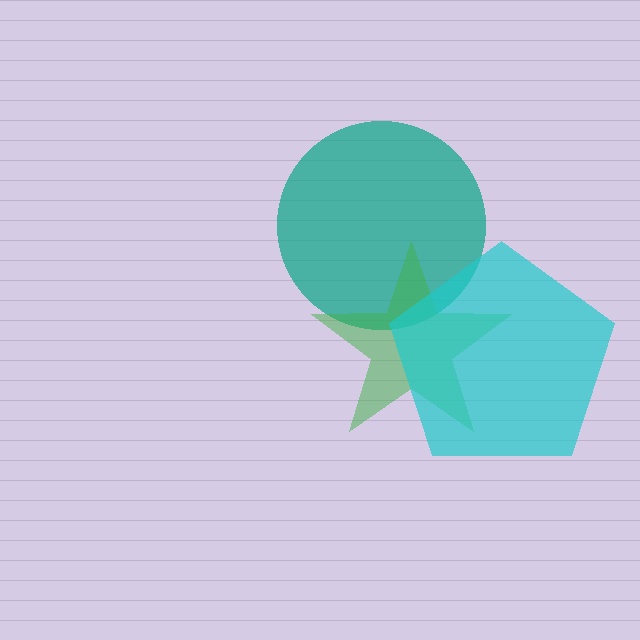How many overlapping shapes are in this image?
There are 3 overlapping shapes in the image.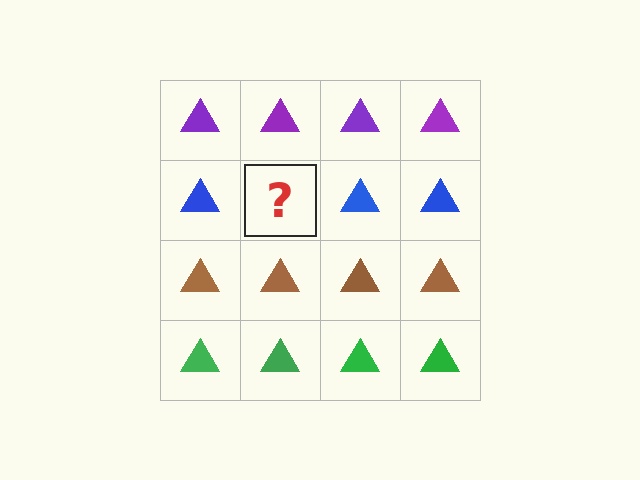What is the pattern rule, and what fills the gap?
The rule is that each row has a consistent color. The gap should be filled with a blue triangle.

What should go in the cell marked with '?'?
The missing cell should contain a blue triangle.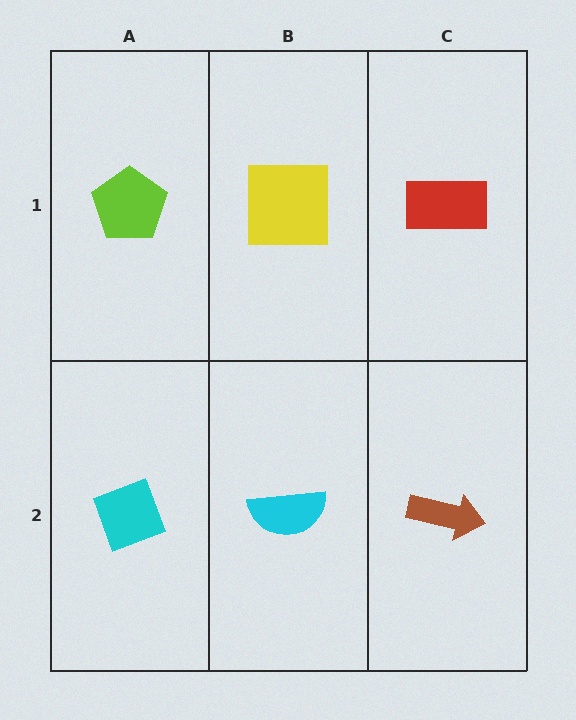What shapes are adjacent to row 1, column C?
A brown arrow (row 2, column C), a yellow square (row 1, column B).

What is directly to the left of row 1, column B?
A lime pentagon.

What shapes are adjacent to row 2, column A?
A lime pentagon (row 1, column A), a cyan semicircle (row 2, column B).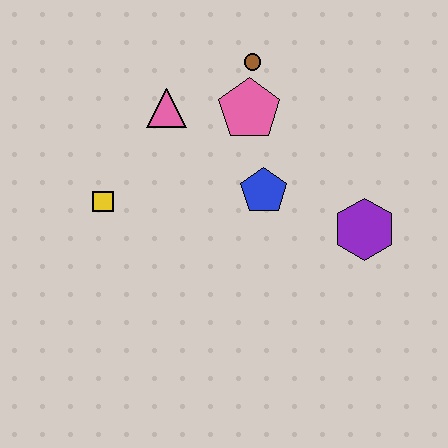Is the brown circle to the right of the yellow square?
Yes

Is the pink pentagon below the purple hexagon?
No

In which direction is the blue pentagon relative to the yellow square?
The blue pentagon is to the right of the yellow square.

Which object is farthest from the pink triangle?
The purple hexagon is farthest from the pink triangle.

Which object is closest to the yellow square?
The pink triangle is closest to the yellow square.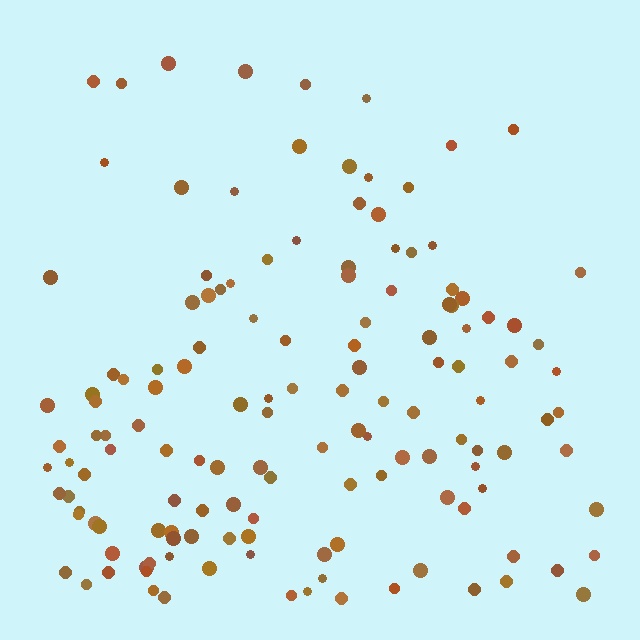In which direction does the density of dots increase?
From top to bottom, with the bottom side densest.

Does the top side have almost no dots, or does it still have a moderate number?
Still a moderate number, just noticeably fewer than the bottom.